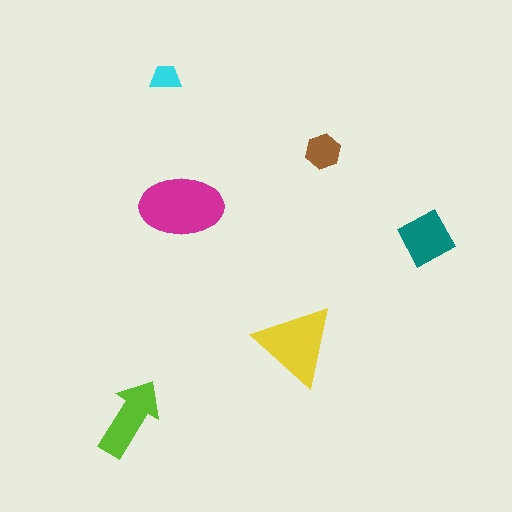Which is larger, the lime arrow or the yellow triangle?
The yellow triangle.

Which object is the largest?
The magenta ellipse.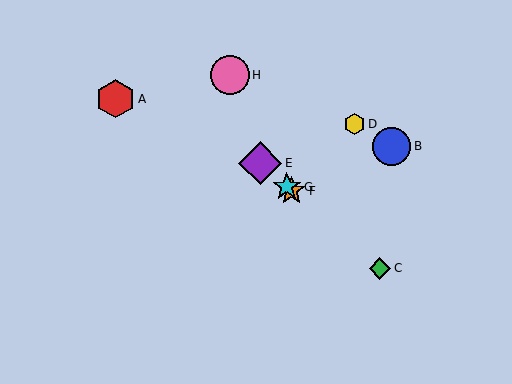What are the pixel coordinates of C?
Object C is at (380, 268).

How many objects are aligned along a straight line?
4 objects (C, E, F, G) are aligned along a straight line.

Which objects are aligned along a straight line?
Objects C, E, F, G are aligned along a straight line.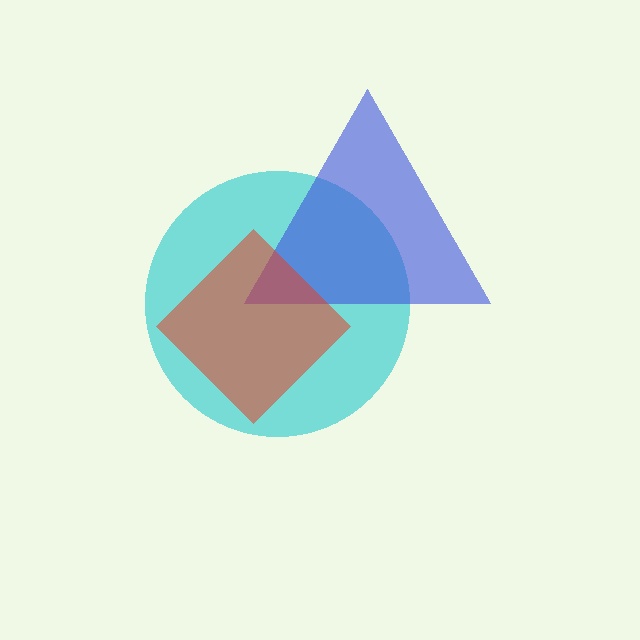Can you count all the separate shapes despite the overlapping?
Yes, there are 3 separate shapes.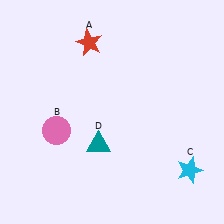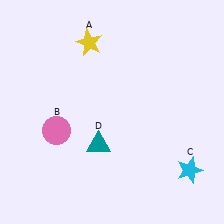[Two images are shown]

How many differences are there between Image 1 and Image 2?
There is 1 difference between the two images.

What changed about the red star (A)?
In Image 1, A is red. In Image 2, it changed to yellow.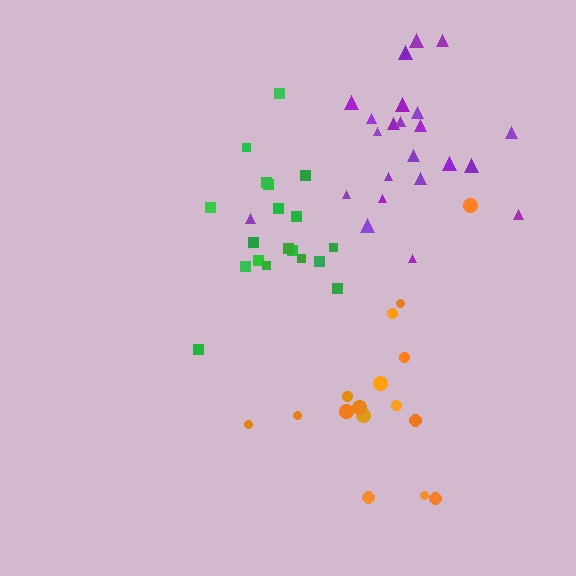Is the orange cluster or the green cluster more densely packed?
Green.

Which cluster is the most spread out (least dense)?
Orange.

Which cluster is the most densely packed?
Green.